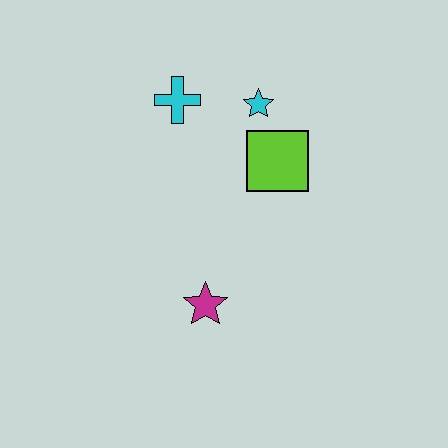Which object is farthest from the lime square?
The magenta star is farthest from the lime square.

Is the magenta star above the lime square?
No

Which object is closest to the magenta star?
The lime square is closest to the magenta star.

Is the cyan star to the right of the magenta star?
Yes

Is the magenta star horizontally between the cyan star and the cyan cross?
Yes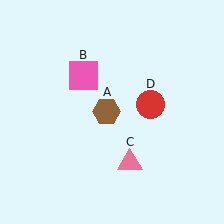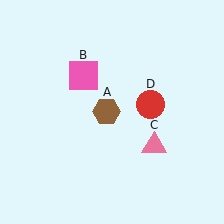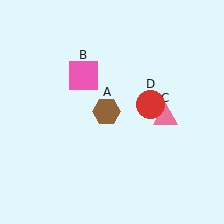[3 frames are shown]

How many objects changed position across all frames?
1 object changed position: pink triangle (object C).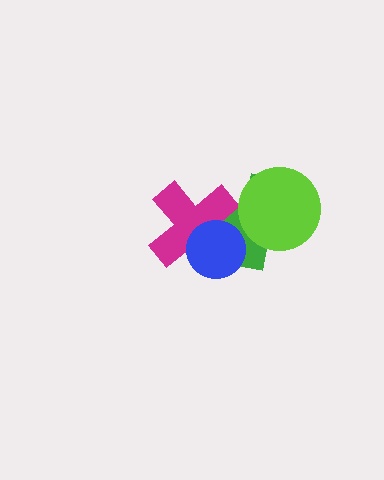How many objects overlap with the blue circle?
2 objects overlap with the blue circle.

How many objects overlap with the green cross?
3 objects overlap with the green cross.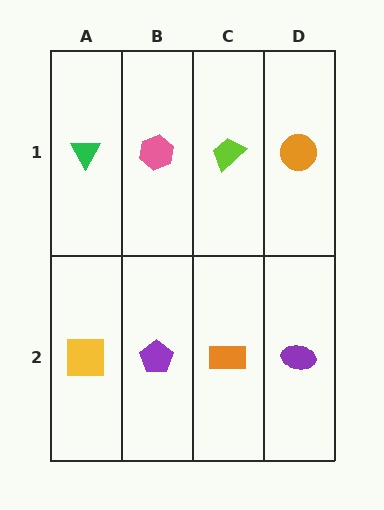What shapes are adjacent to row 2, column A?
A green triangle (row 1, column A), a purple pentagon (row 2, column B).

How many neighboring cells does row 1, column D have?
2.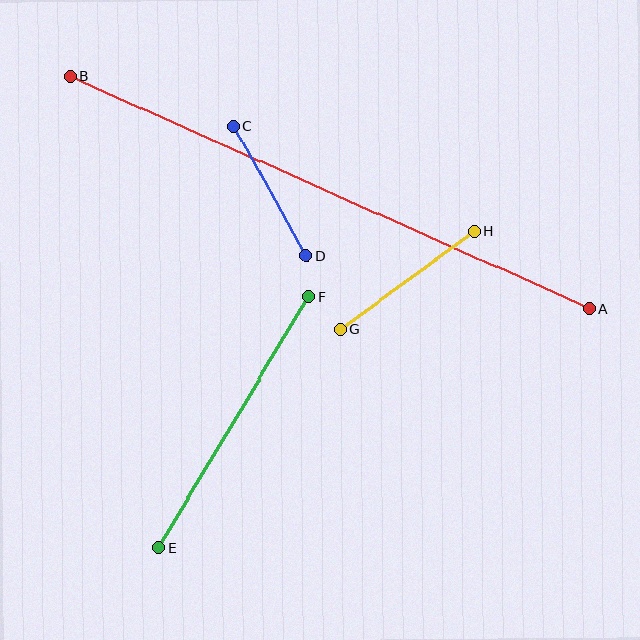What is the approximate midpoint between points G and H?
The midpoint is at approximately (408, 280) pixels.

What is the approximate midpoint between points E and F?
The midpoint is at approximately (234, 423) pixels.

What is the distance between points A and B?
The distance is approximately 568 pixels.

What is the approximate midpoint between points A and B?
The midpoint is at approximately (330, 193) pixels.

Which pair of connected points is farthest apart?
Points A and B are farthest apart.